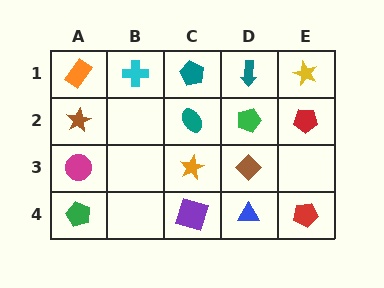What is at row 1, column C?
A teal pentagon.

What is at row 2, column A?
A brown star.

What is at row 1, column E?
A yellow star.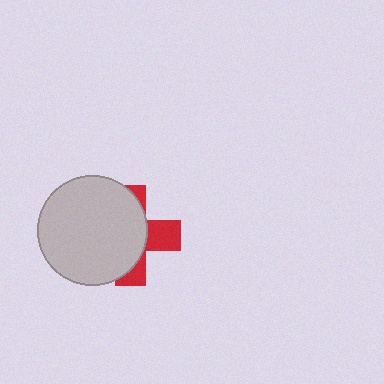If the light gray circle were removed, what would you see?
You would see the complete red cross.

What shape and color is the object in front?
The object in front is a light gray circle.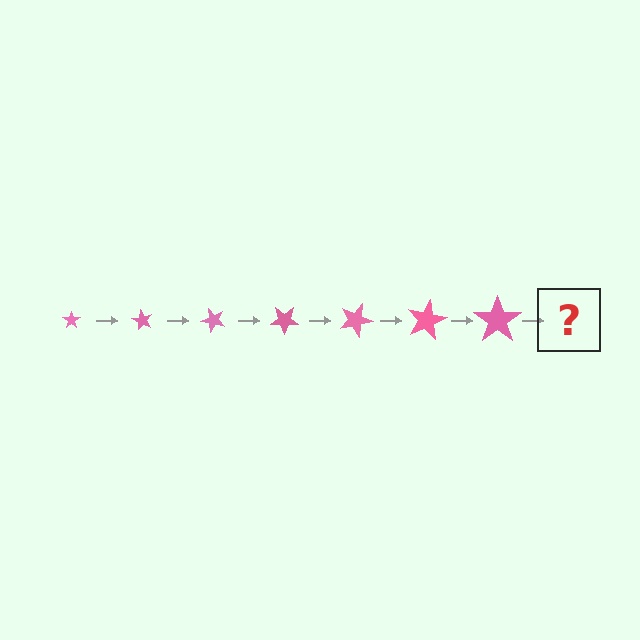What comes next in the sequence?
The next element should be a star, larger than the previous one and rotated 420 degrees from the start.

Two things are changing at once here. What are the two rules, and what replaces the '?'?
The two rules are that the star grows larger each step and it rotates 60 degrees each step. The '?' should be a star, larger than the previous one and rotated 420 degrees from the start.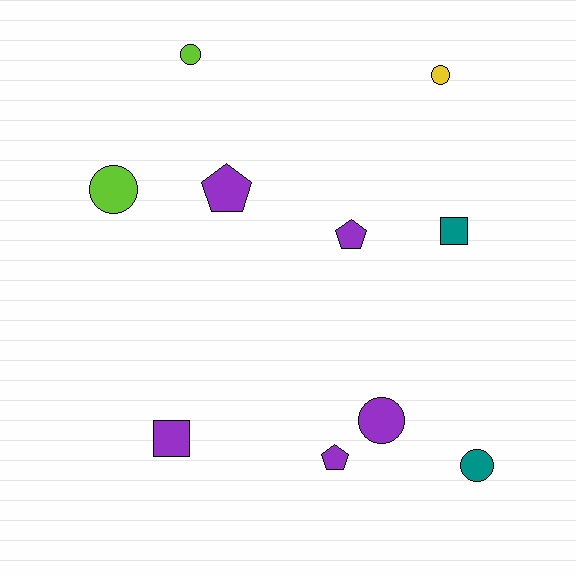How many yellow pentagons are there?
There are no yellow pentagons.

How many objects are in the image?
There are 10 objects.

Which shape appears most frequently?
Circle, with 5 objects.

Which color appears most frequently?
Purple, with 5 objects.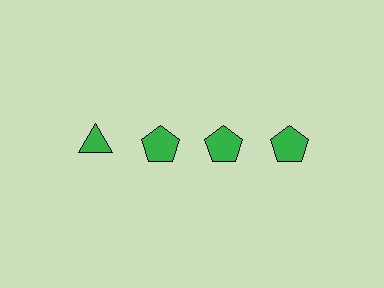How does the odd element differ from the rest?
It has a different shape: triangle instead of pentagon.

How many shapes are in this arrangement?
There are 4 shapes arranged in a grid pattern.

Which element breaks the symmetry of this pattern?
The green triangle in the top row, leftmost column breaks the symmetry. All other shapes are green pentagons.